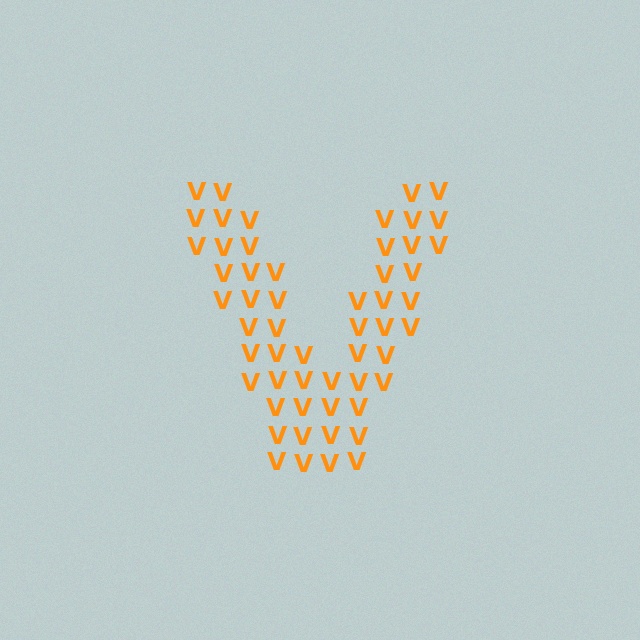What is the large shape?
The large shape is the letter V.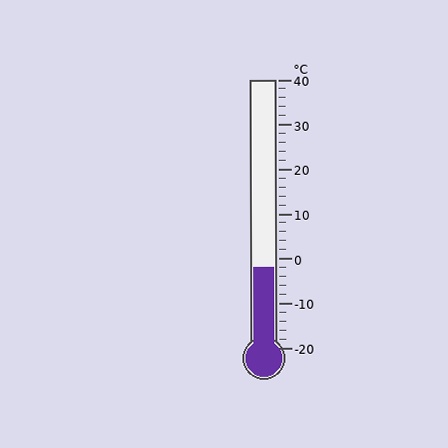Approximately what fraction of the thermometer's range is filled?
The thermometer is filled to approximately 30% of its range.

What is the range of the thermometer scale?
The thermometer scale ranges from -20°C to 40°C.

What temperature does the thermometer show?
The thermometer shows approximately -2°C.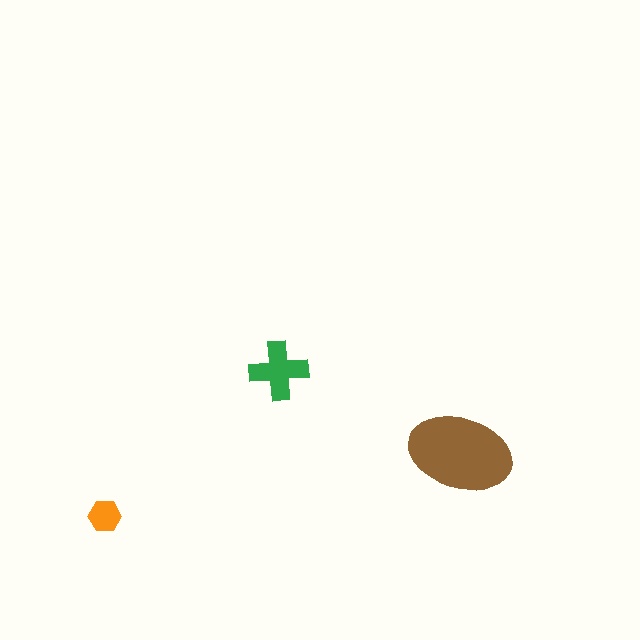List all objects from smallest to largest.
The orange hexagon, the green cross, the brown ellipse.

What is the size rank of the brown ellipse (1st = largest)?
1st.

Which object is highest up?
The green cross is topmost.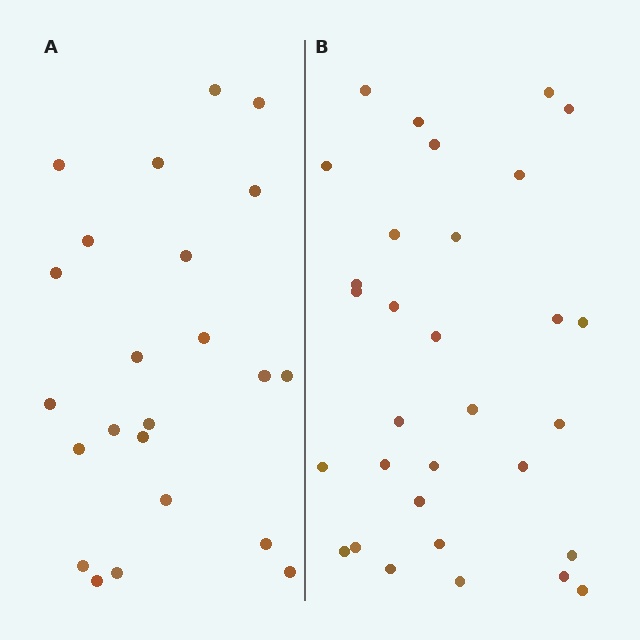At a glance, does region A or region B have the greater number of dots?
Region B (the right region) has more dots.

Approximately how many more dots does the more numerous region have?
Region B has roughly 8 or so more dots than region A.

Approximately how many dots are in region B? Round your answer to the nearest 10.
About 30 dots. (The exact count is 31, which rounds to 30.)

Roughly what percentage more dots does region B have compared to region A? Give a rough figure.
About 35% more.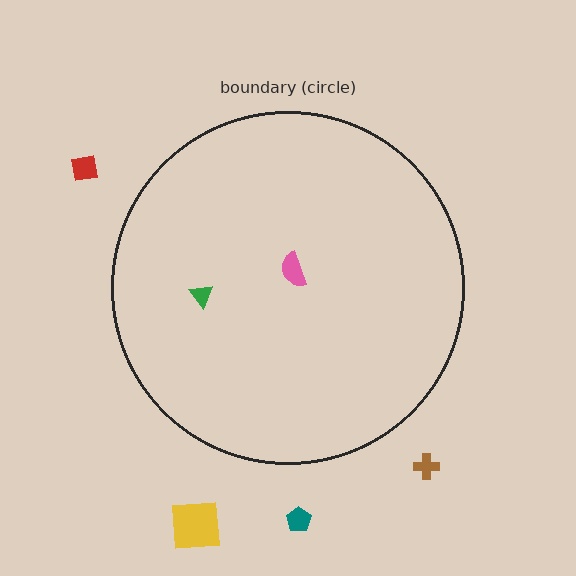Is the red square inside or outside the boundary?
Outside.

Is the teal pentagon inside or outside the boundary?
Outside.